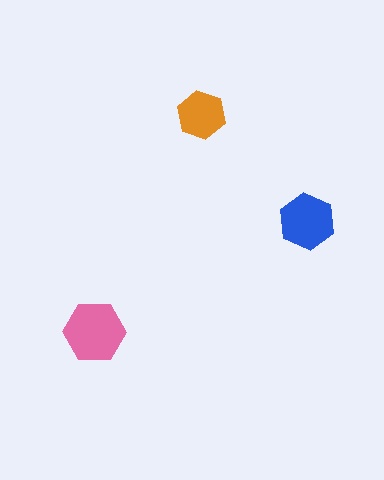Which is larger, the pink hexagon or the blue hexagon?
The pink one.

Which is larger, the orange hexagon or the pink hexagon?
The pink one.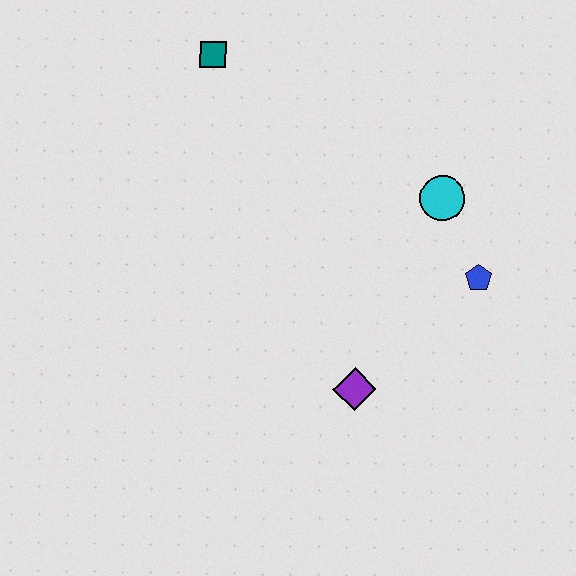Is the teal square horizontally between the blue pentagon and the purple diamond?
No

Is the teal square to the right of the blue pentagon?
No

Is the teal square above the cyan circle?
Yes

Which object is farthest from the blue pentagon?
The teal square is farthest from the blue pentagon.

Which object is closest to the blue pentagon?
The cyan circle is closest to the blue pentagon.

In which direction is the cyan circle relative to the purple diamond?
The cyan circle is above the purple diamond.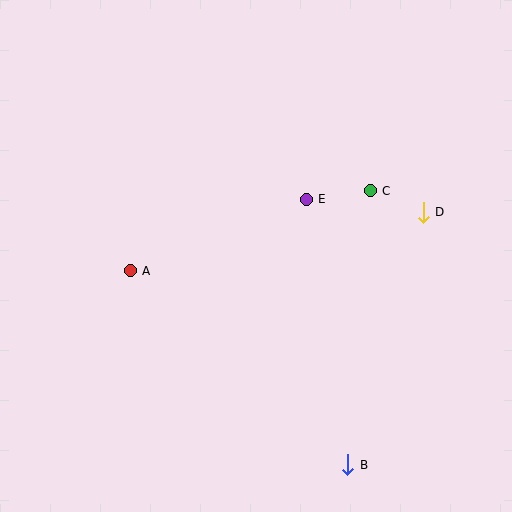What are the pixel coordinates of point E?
Point E is at (306, 199).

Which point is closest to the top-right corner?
Point D is closest to the top-right corner.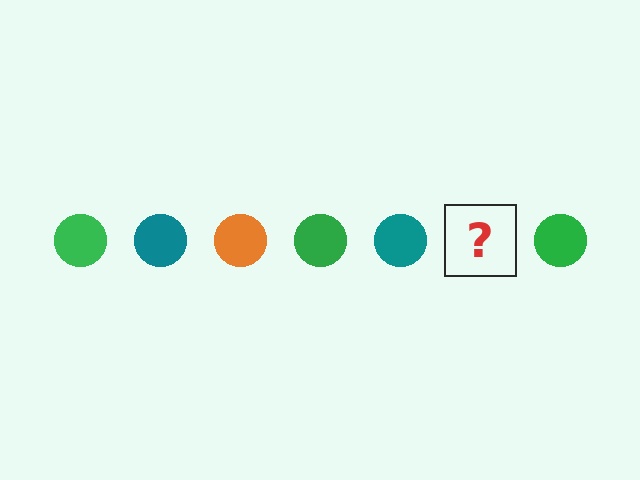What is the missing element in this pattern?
The missing element is an orange circle.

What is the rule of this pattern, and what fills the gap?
The rule is that the pattern cycles through green, teal, orange circles. The gap should be filled with an orange circle.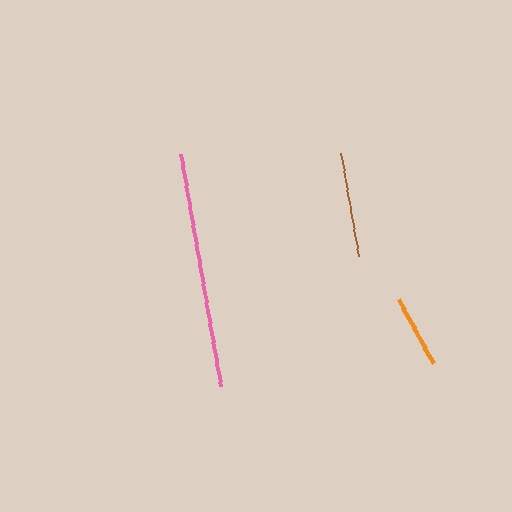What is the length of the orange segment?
The orange segment is approximately 73 pixels long.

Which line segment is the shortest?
The orange line is the shortest at approximately 73 pixels.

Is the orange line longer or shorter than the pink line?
The pink line is longer than the orange line.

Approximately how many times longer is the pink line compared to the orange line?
The pink line is approximately 3.2 times the length of the orange line.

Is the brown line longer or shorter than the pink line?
The pink line is longer than the brown line.